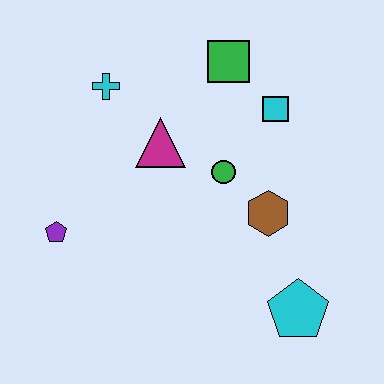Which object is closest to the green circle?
The brown hexagon is closest to the green circle.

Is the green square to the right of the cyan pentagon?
No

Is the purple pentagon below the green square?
Yes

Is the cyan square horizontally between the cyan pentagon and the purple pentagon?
Yes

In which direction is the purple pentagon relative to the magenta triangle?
The purple pentagon is to the left of the magenta triangle.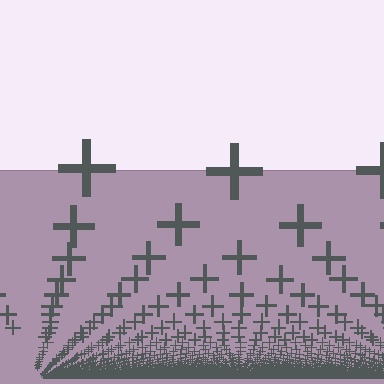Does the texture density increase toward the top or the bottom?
Density increases toward the bottom.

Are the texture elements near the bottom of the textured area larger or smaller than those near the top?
Smaller. The gradient is inverted — elements near the bottom are smaller and denser.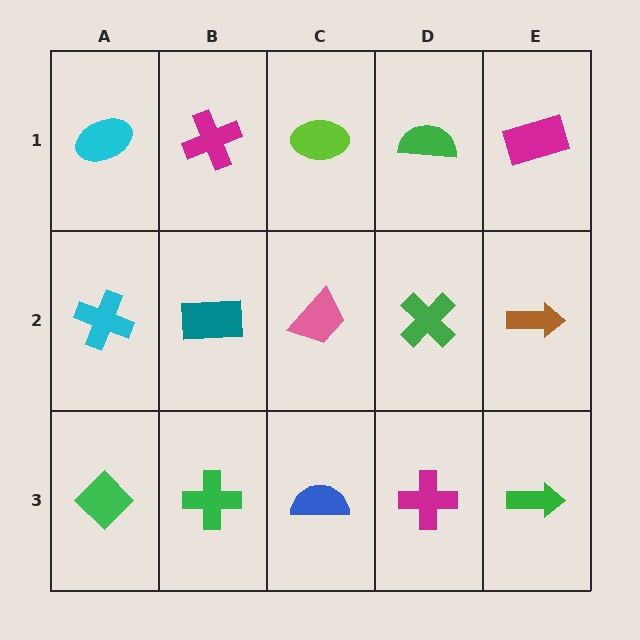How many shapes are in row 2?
5 shapes.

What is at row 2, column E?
A brown arrow.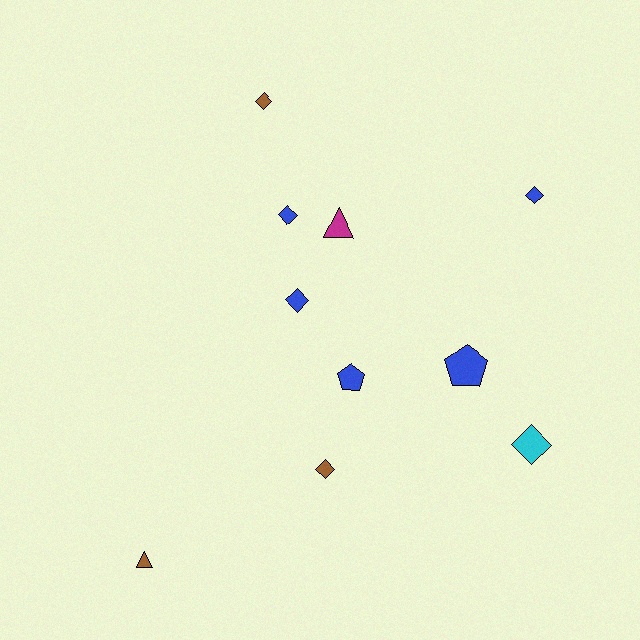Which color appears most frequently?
Blue, with 5 objects.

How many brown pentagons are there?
There are no brown pentagons.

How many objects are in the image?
There are 10 objects.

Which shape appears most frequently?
Diamond, with 6 objects.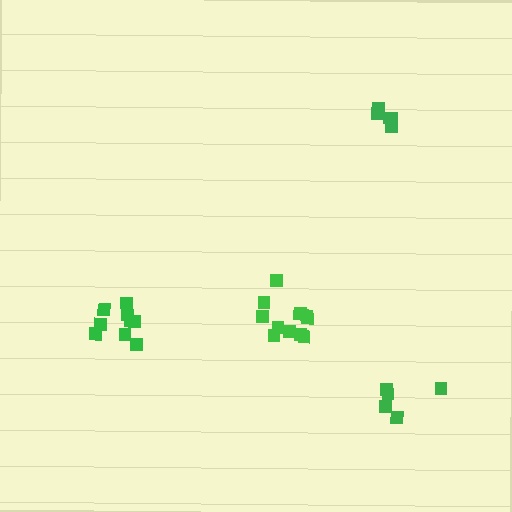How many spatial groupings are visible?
There are 4 spatial groupings.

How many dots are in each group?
Group 1: 11 dots, Group 2: 5 dots, Group 3: 10 dots, Group 4: 5 dots (31 total).